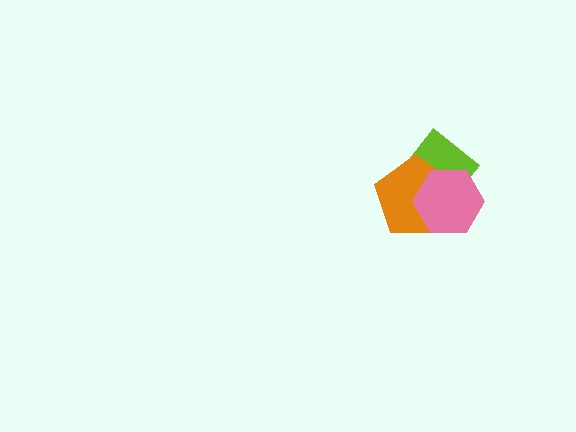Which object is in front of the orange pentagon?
The pink hexagon is in front of the orange pentagon.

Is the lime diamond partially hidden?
Yes, it is partially covered by another shape.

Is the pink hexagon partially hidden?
No, no other shape covers it.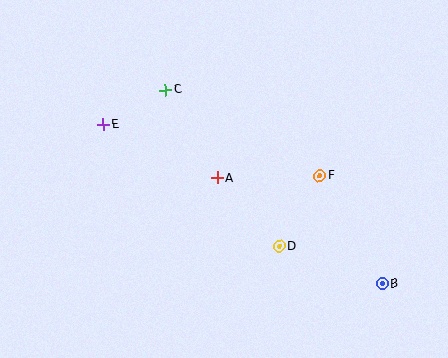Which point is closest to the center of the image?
Point A at (217, 178) is closest to the center.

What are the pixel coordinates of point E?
Point E is at (103, 125).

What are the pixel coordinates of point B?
Point B is at (382, 284).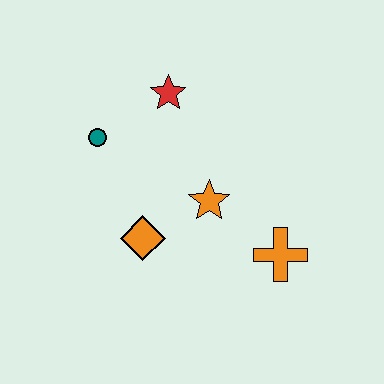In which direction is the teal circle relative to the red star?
The teal circle is to the left of the red star.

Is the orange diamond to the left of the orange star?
Yes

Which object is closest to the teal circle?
The red star is closest to the teal circle.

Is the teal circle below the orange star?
No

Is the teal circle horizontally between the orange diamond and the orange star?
No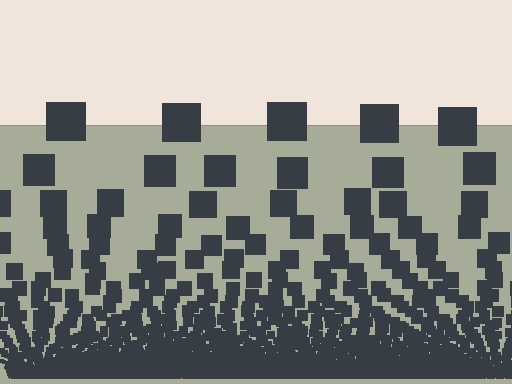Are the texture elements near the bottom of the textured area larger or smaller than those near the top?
Smaller. The gradient is inverted — elements near the bottom are smaller and denser.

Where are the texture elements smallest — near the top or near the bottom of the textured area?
Near the bottom.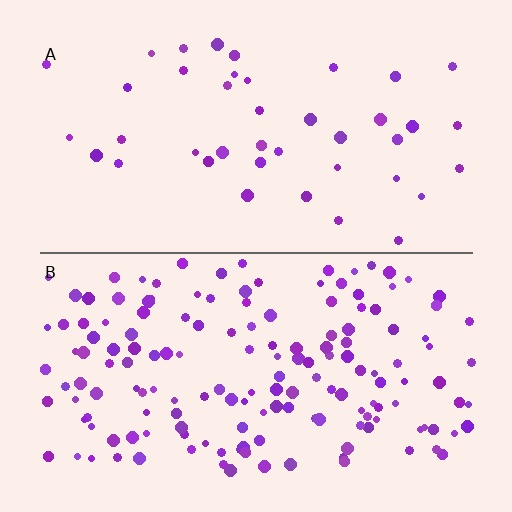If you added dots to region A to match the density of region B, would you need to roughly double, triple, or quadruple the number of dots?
Approximately quadruple.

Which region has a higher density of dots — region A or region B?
B (the bottom).